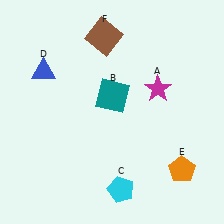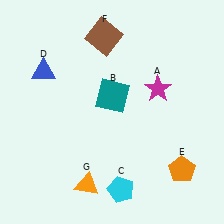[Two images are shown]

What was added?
An orange triangle (G) was added in Image 2.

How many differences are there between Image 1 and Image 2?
There is 1 difference between the two images.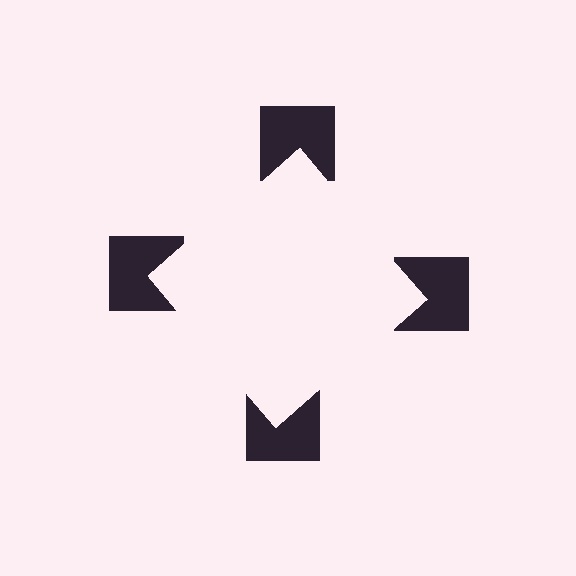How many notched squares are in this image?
There are 4 — one at each vertex of the illusory square.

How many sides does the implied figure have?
4 sides.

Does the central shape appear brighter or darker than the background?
It typically appears slightly brighter than the background, even though no actual brightness change is drawn.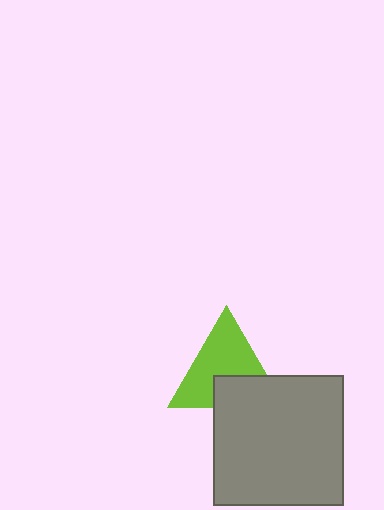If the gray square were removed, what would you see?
You would see the complete lime triangle.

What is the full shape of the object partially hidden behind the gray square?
The partially hidden object is a lime triangle.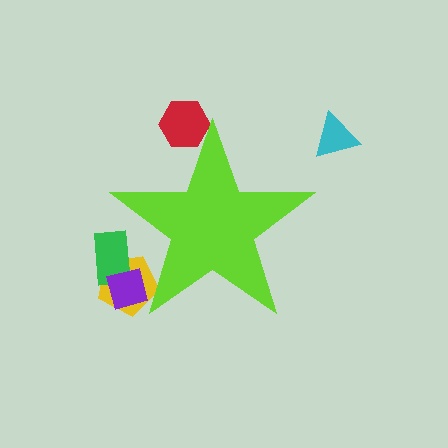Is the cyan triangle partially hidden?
No, the cyan triangle is fully visible.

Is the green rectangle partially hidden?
Yes, the green rectangle is partially hidden behind the lime star.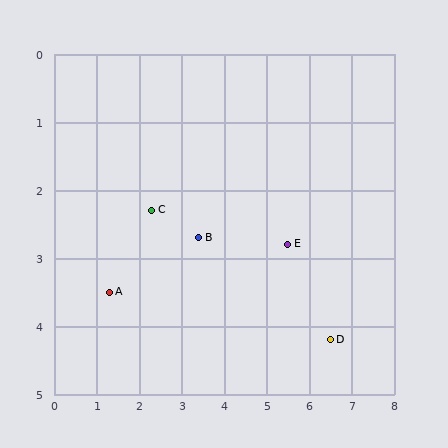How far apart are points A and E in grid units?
Points A and E are about 4.3 grid units apart.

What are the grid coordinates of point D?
Point D is at approximately (6.5, 4.2).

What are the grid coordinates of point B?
Point B is at approximately (3.4, 2.7).